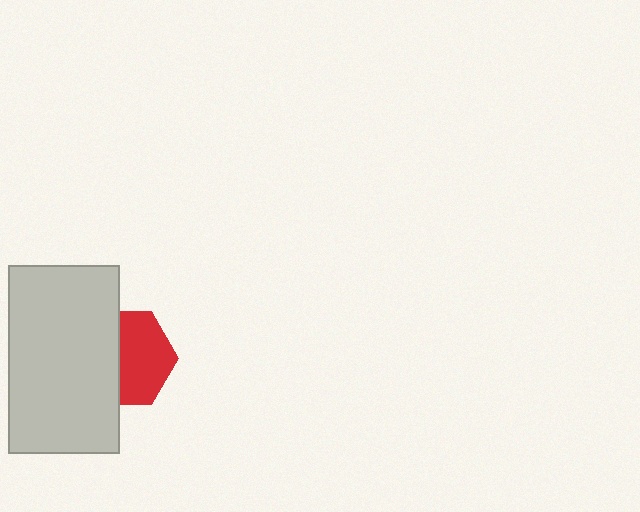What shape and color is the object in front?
The object in front is a light gray rectangle.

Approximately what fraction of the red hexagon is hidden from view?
Roughly 43% of the red hexagon is hidden behind the light gray rectangle.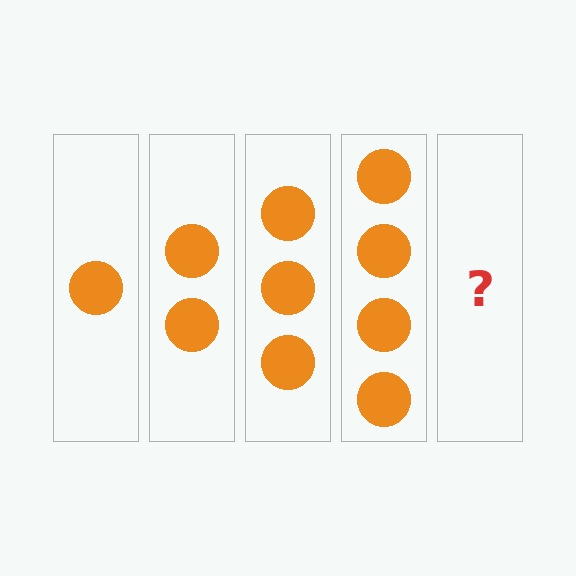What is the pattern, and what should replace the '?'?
The pattern is that each step adds one more circle. The '?' should be 5 circles.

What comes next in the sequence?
The next element should be 5 circles.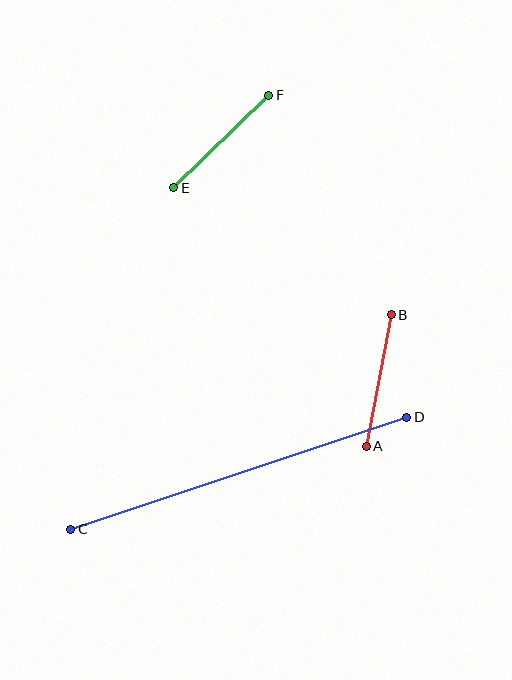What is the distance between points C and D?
The distance is approximately 354 pixels.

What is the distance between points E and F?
The distance is approximately 132 pixels.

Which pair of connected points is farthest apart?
Points C and D are farthest apart.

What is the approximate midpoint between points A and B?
The midpoint is at approximately (379, 380) pixels.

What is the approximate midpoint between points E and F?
The midpoint is at approximately (221, 142) pixels.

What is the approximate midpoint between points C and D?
The midpoint is at approximately (239, 473) pixels.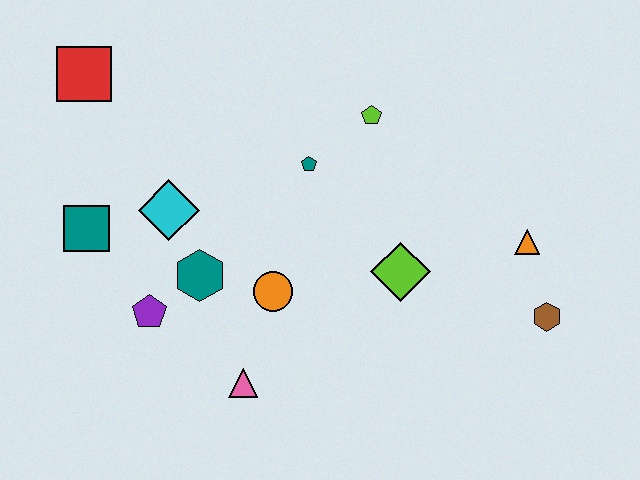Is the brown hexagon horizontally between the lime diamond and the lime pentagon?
No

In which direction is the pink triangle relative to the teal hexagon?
The pink triangle is below the teal hexagon.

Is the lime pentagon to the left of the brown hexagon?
Yes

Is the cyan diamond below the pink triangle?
No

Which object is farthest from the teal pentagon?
The brown hexagon is farthest from the teal pentagon.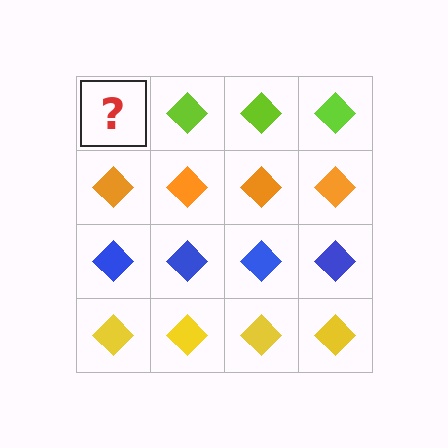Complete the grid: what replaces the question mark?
The question mark should be replaced with a lime diamond.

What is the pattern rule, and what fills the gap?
The rule is that each row has a consistent color. The gap should be filled with a lime diamond.